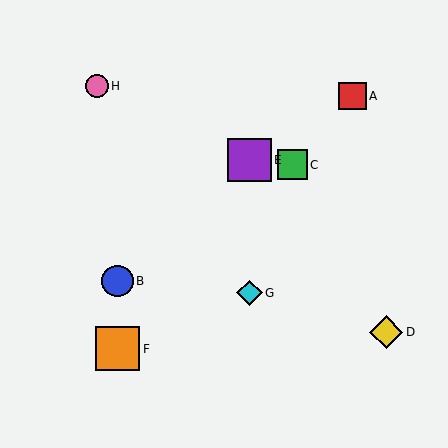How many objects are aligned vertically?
2 objects (E, G) are aligned vertically.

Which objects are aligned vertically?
Objects E, G are aligned vertically.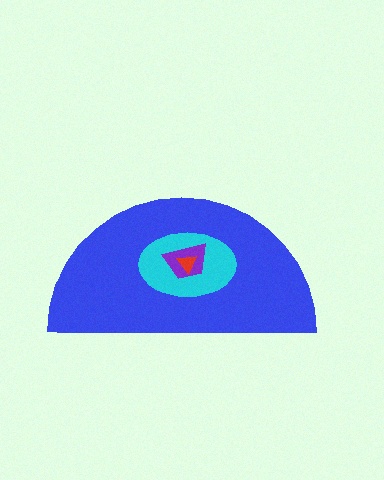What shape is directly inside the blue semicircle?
The cyan ellipse.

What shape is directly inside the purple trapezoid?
The red triangle.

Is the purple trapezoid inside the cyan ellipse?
Yes.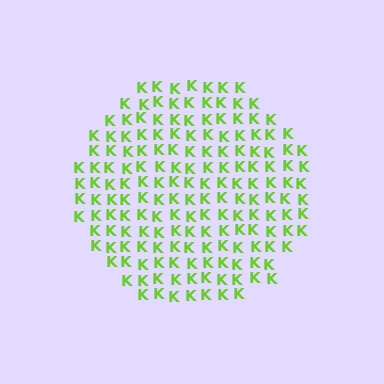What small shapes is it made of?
It is made of small letter K's.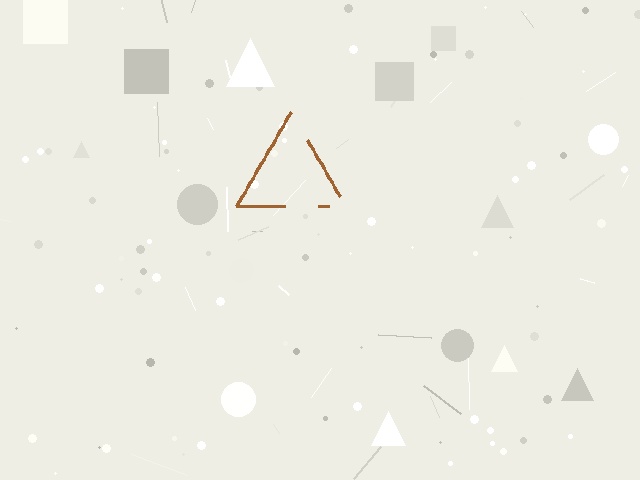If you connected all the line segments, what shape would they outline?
They would outline a triangle.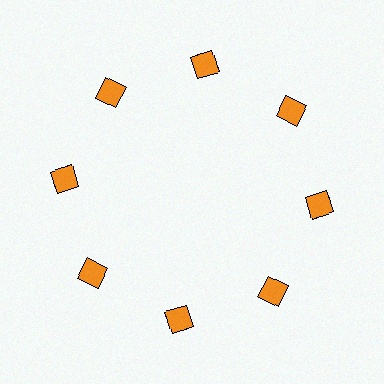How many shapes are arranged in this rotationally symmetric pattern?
There are 8 shapes, arranged in 8 groups of 1.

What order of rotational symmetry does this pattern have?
This pattern has 8-fold rotational symmetry.